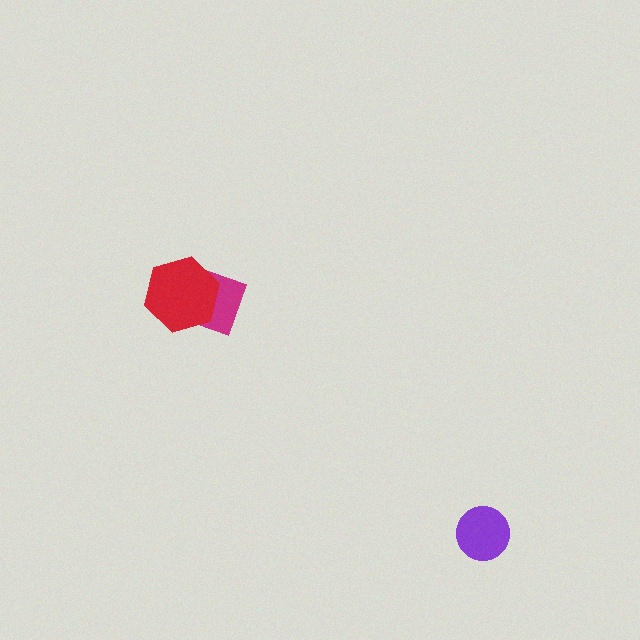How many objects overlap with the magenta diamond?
1 object overlaps with the magenta diamond.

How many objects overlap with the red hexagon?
1 object overlaps with the red hexagon.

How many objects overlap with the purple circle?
0 objects overlap with the purple circle.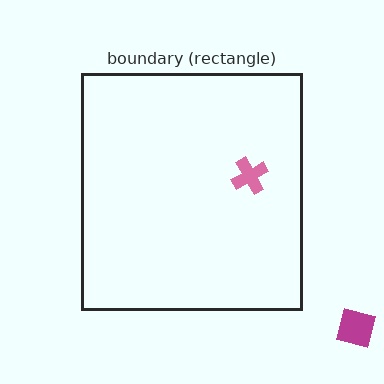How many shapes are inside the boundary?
1 inside, 1 outside.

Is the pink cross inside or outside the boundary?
Inside.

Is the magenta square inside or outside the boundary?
Outside.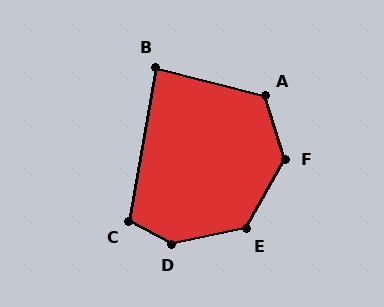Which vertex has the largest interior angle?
D, at approximately 140 degrees.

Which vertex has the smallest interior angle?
B, at approximately 86 degrees.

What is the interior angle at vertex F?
Approximately 134 degrees (obtuse).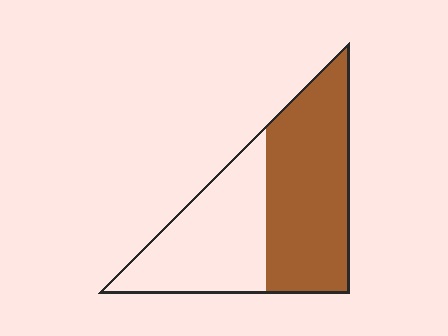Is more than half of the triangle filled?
Yes.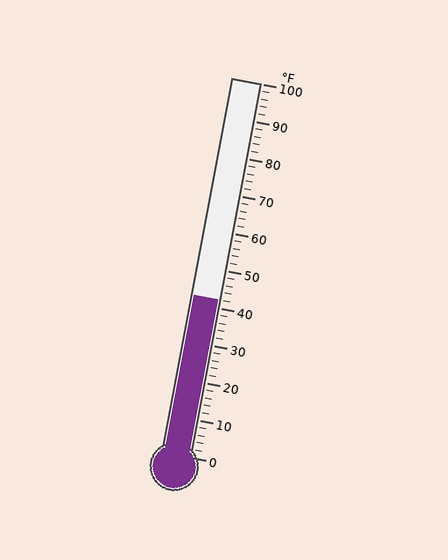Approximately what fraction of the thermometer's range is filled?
The thermometer is filled to approximately 40% of its range.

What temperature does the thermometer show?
The thermometer shows approximately 42°F.